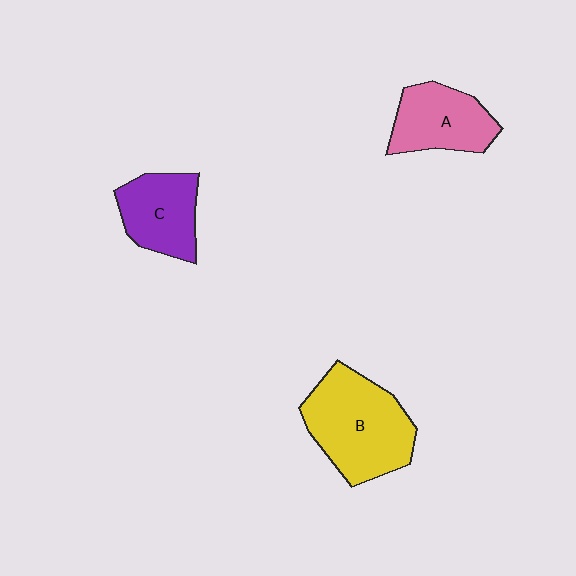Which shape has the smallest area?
Shape C (purple).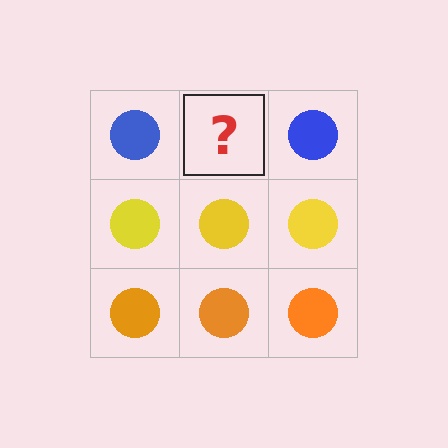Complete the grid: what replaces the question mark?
The question mark should be replaced with a blue circle.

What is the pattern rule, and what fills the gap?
The rule is that each row has a consistent color. The gap should be filled with a blue circle.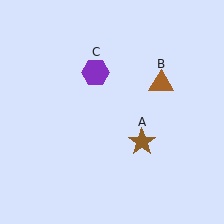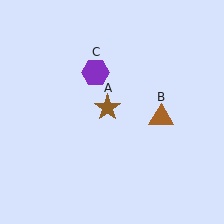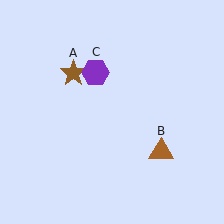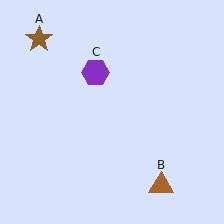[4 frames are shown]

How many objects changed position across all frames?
2 objects changed position: brown star (object A), brown triangle (object B).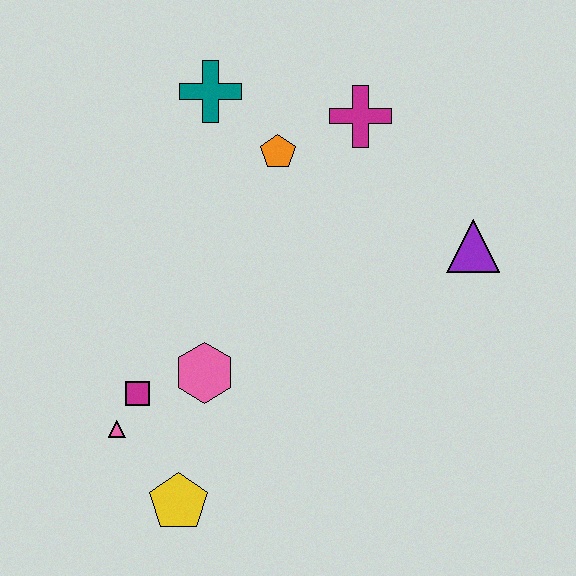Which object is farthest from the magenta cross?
The yellow pentagon is farthest from the magenta cross.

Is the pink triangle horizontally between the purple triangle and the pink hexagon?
No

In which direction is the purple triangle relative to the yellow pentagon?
The purple triangle is to the right of the yellow pentagon.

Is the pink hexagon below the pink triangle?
No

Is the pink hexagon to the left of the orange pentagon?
Yes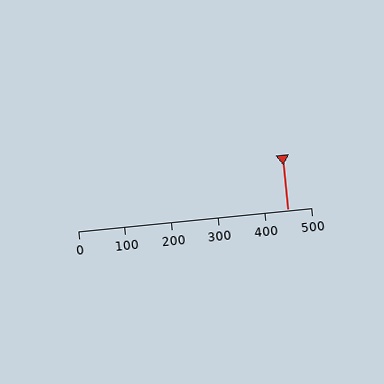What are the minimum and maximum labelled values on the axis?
The axis runs from 0 to 500.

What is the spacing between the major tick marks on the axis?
The major ticks are spaced 100 apart.